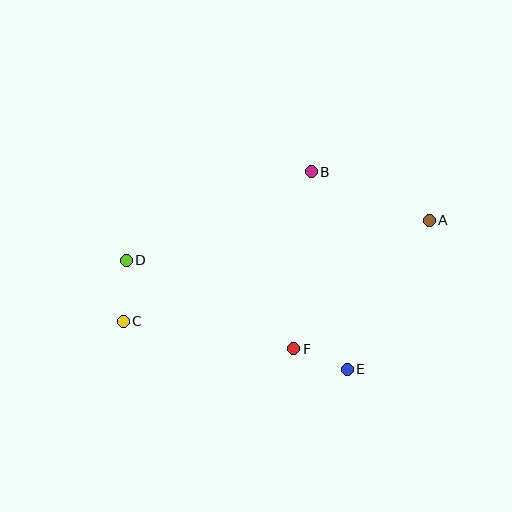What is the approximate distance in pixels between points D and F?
The distance between D and F is approximately 189 pixels.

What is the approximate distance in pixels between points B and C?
The distance between B and C is approximately 240 pixels.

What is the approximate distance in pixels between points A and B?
The distance between A and B is approximately 127 pixels.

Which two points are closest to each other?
Points E and F are closest to each other.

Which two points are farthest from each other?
Points A and C are farthest from each other.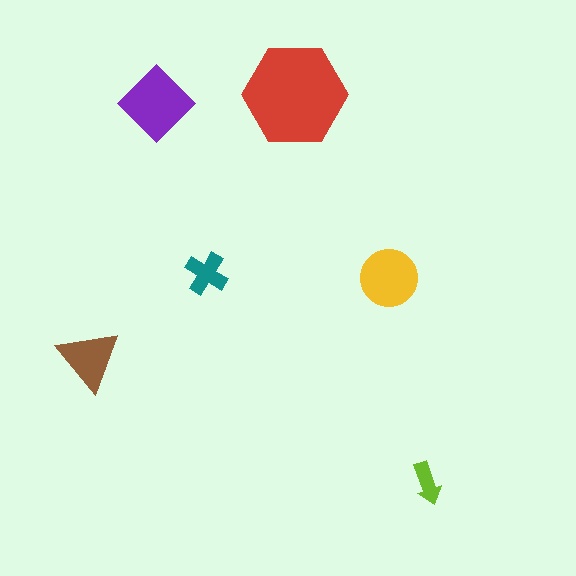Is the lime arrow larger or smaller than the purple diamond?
Smaller.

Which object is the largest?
The red hexagon.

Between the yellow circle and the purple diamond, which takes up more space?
The purple diamond.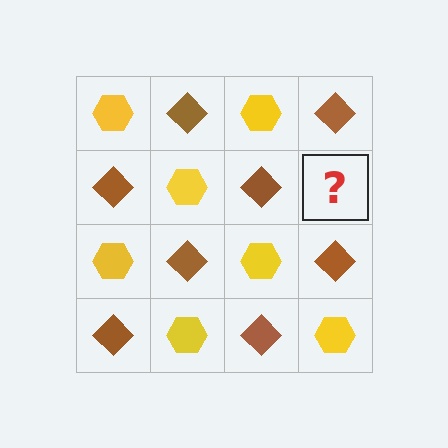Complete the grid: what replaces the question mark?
The question mark should be replaced with a yellow hexagon.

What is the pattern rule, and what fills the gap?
The rule is that it alternates yellow hexagon and brown diamond in a checkerboard pattern. The gap should be filled with a yellow hexagon.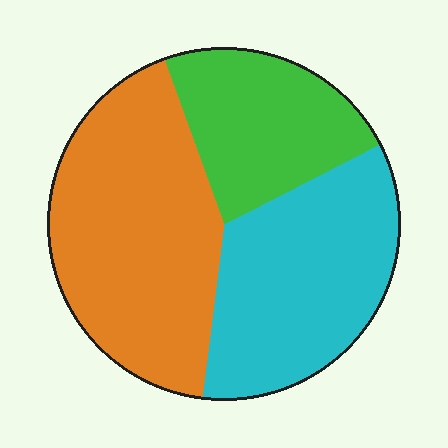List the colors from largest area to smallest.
From largest to smallest: orange, cyan, green.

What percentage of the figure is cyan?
Cyan covers around 35% of the figure.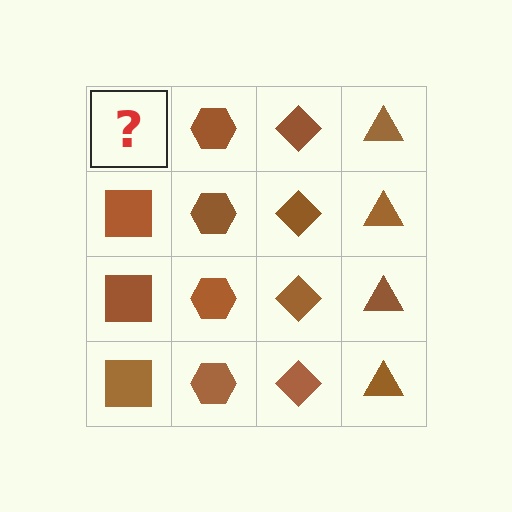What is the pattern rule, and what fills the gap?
The rule is that each column has a consistent shape. The gap should be filled with a brown square.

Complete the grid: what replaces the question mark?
The question mark should be replaced with a brown square.